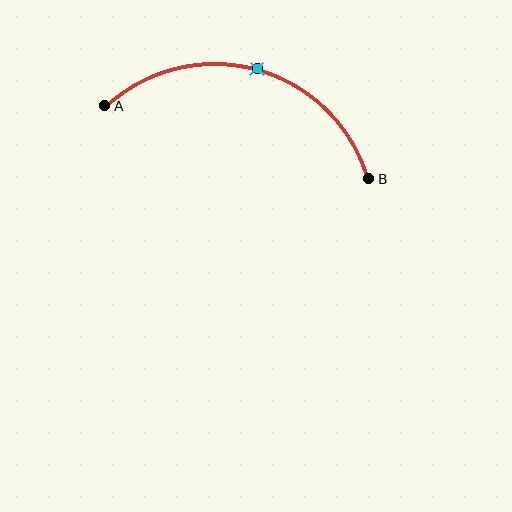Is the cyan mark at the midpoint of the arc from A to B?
Yes. The cyan mark lies on the arc at equal arc-length from both A and B — it is the arc midpoint.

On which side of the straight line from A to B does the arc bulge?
The arc bulges above the straight line connecting A and B.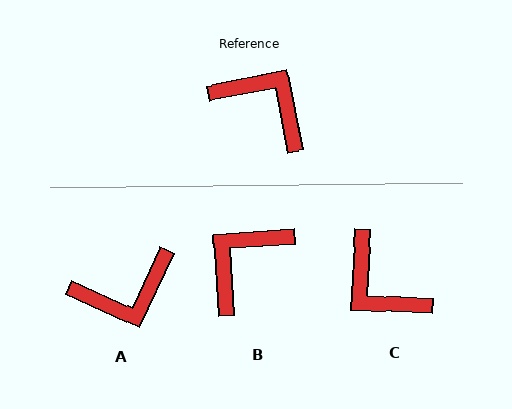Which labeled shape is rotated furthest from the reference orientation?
C, about 166 degrees away.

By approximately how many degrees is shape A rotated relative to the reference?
Approximately 126 degrees clockwise.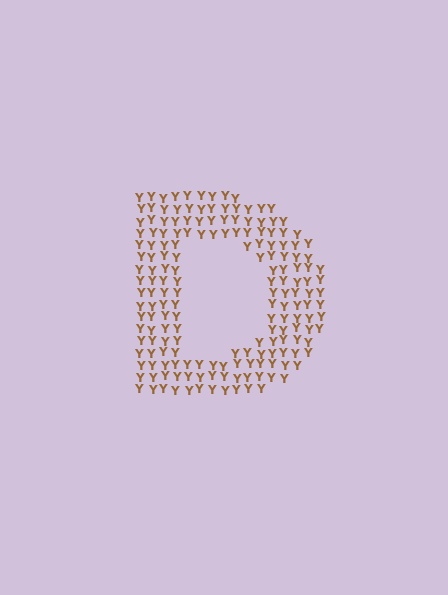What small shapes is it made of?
It is made of small letter Y's.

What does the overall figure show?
The overall figure shows the letter D.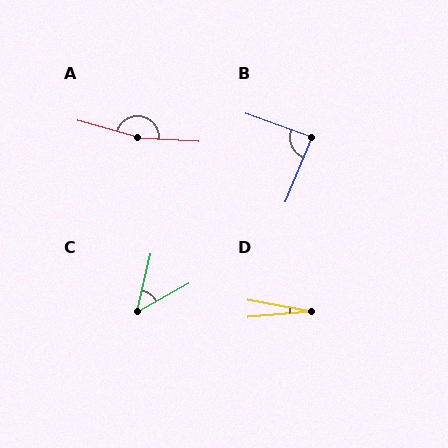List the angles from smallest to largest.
D (15°), C (47°), B (88°), A (168°).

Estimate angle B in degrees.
Approximately 88 degrees.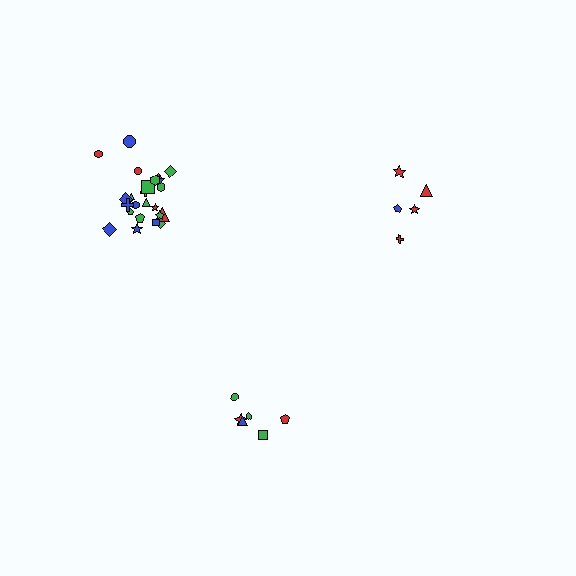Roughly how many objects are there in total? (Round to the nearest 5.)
Roughly 35 objects in total.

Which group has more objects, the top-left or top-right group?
The top-left group.